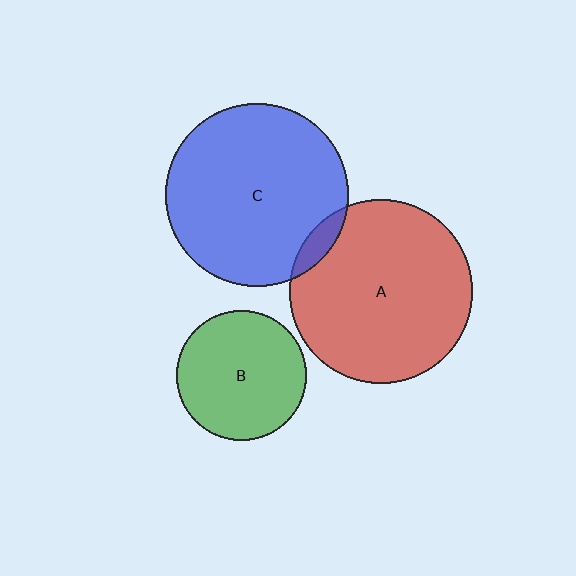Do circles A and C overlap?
Yes.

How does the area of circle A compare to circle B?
Approximately 2.0 times.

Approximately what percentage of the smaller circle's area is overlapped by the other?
Approximately 5%.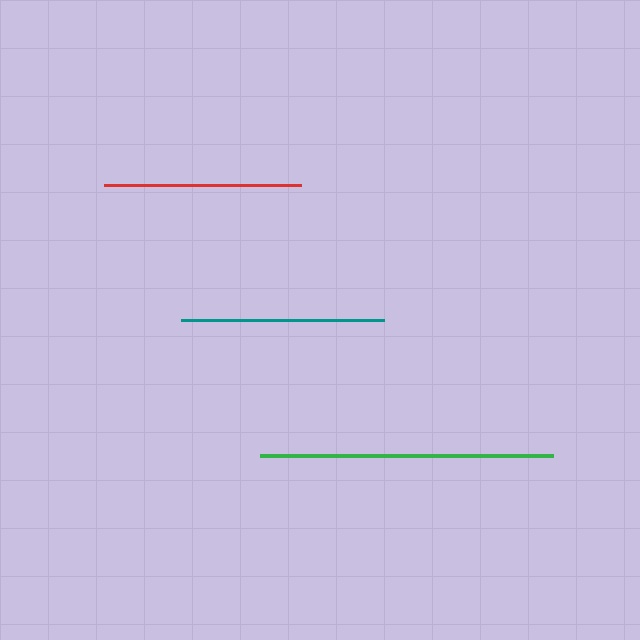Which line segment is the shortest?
The red line is the shortest at approximately 197 pixels.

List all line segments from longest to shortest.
From longest to shortest: green, teal, red.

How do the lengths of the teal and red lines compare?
The teal and red lines are approximately the same length.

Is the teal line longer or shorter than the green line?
The green line is longer than the teal line.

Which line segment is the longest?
The green line is the longest at approximately 293 pixels.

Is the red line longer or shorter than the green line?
The green line is longer than the red line.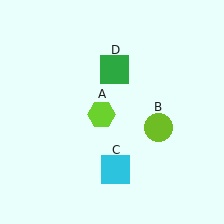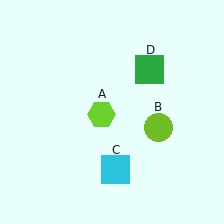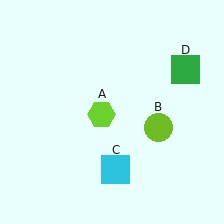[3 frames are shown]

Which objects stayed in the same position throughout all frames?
Lime hexagon (object A) and lime circle (object B) and cyan square (object C) remained stationary.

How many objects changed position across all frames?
1 object changed position: green square (object D).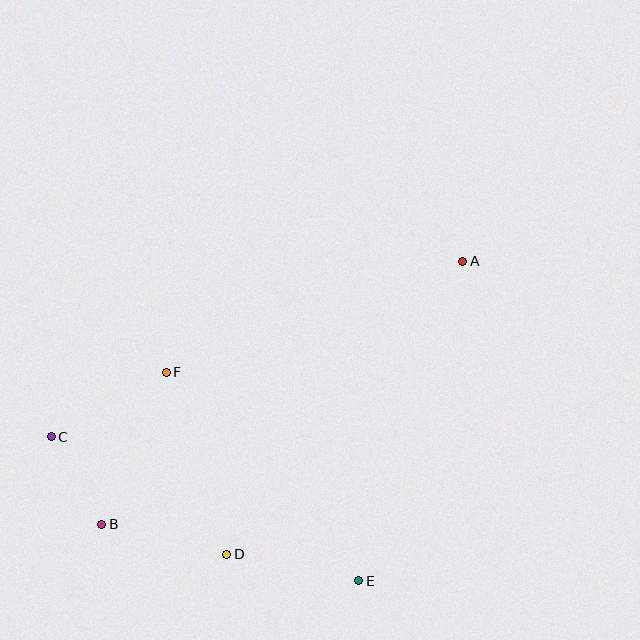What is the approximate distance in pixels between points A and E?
The distance between A and E is approximately 336 pixels.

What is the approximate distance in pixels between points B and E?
The distance between B and E is approximately 263 pixels.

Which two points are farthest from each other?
Points A and C are farthest from each other.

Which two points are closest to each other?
Points B and C are closest to each other.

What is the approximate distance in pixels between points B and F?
The distance between B and F is approximately 165 pixels.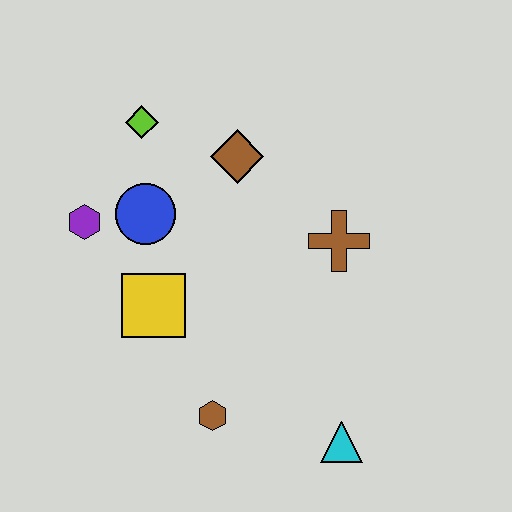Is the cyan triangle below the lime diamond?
Yes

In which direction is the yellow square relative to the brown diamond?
The yellow square is below the brown diamond.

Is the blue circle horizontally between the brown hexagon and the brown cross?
No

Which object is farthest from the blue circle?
The cyan triangle is farthest from the blue circle.